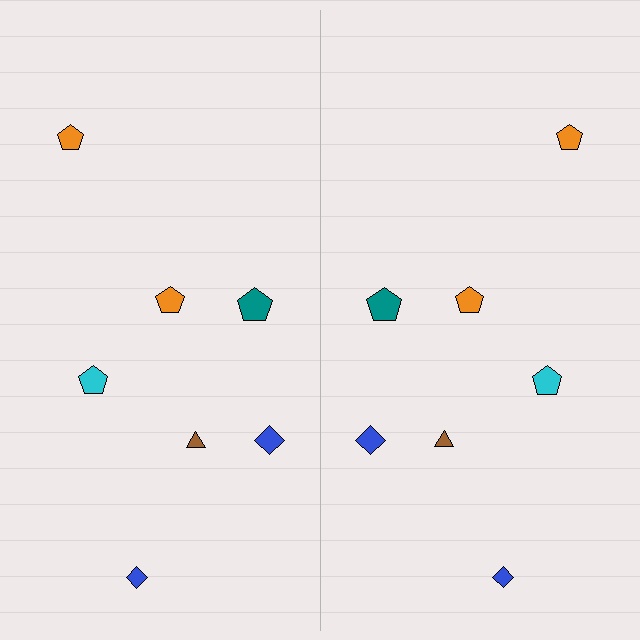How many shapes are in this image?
There are 14 shapes in this image.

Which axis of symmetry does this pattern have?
The pattern has a vertical axis of symmetry running through the center of the image.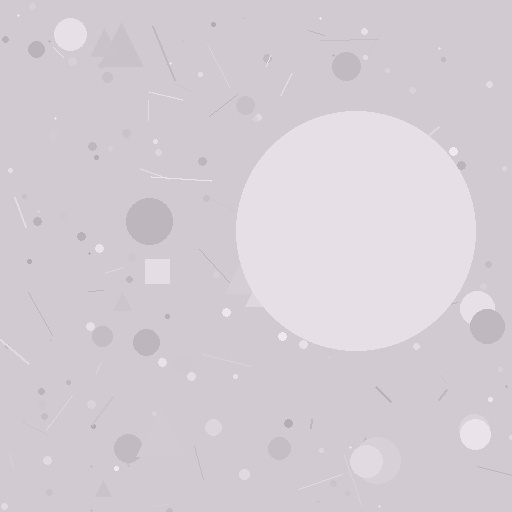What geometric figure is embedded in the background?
A circle is embedded in the background.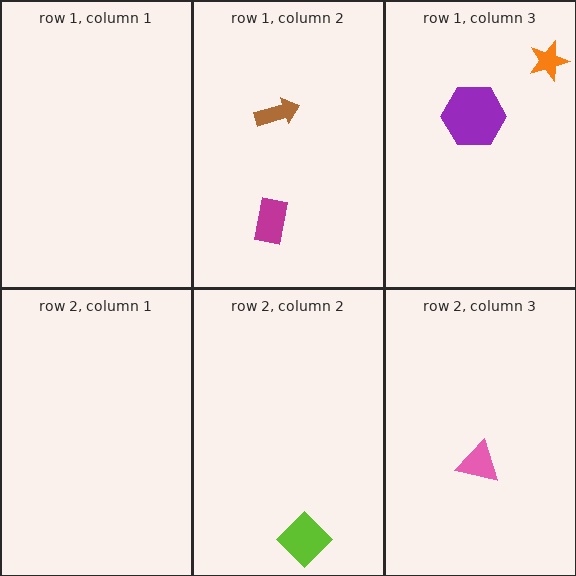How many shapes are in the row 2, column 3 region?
1.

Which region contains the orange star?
The row 1, column 3 region.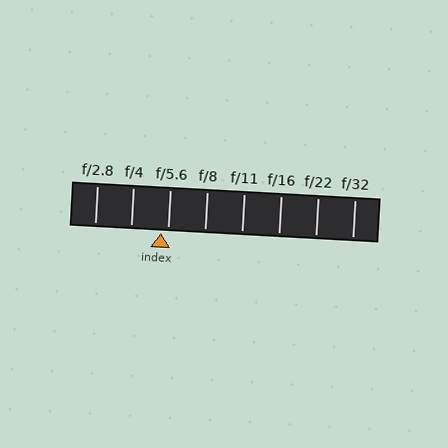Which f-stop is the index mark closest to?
The index mark is closest to f/5.6.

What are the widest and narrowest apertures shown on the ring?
The widest aperture shown is f/2.8 and the narrowest is f/32.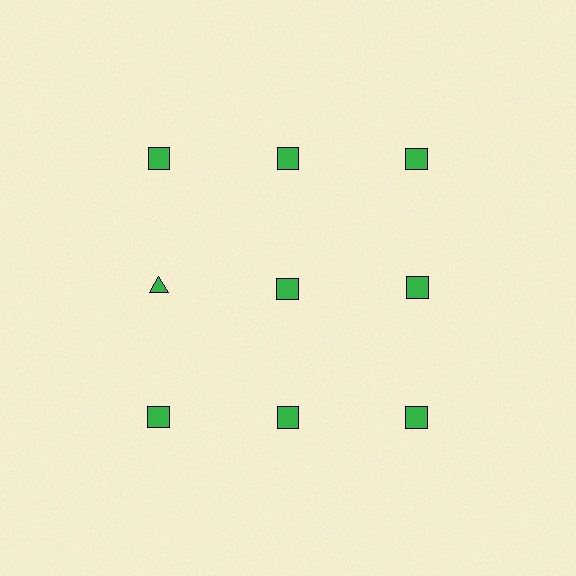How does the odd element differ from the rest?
It has a different shape: triangle instead of square.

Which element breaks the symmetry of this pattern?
The green triangle in the second row, leftmost column breaks the symmetry. All other shapes are green squares.